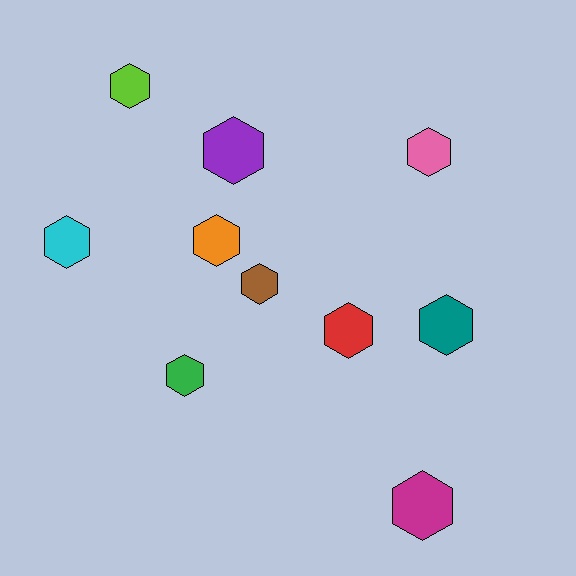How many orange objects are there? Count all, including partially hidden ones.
There is 1 orange object.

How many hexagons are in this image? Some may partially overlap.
There are 10 hexagons.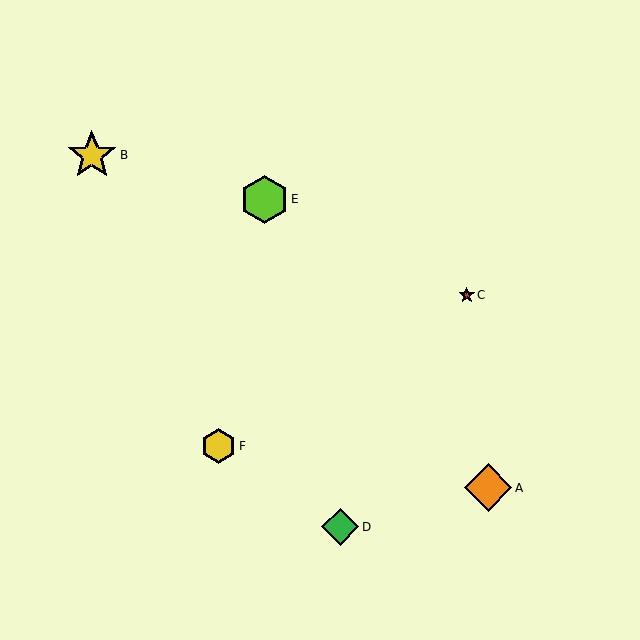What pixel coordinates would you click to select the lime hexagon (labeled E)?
Click at (264, 200) to select the lime hexagon E.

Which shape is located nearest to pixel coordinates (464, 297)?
The red star (labeled C) at (467, 295) is nearest to that location.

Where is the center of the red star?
The center of the red star is at (467, 295).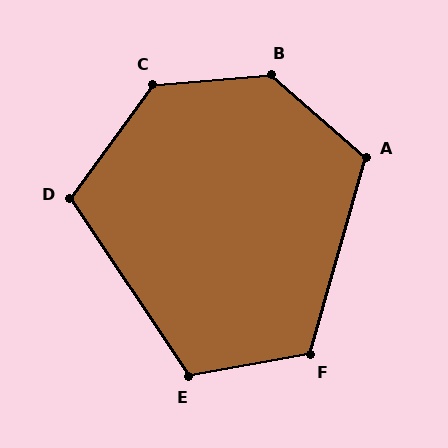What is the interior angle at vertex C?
Approximately 131 degrees (obtuse).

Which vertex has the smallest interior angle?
D, at approximately 110 degrees.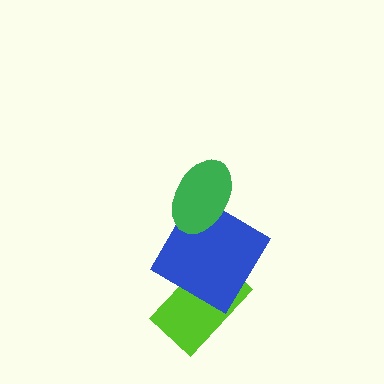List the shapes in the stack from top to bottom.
From top to bottom: the green ellipse, the blue diamond, the lime rectangle.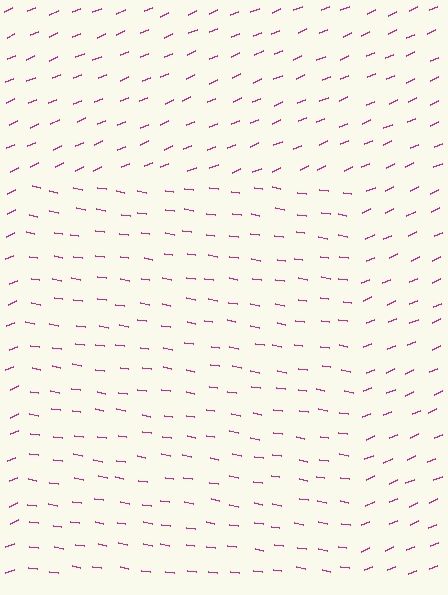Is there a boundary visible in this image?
Yes, there is a texture boundary formed by a change in line orientation.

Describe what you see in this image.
The image is filled with small magenta line segments. A rectangle region in the image has lines oriented differently from the surrounding lines, creating a visible texture boundary.